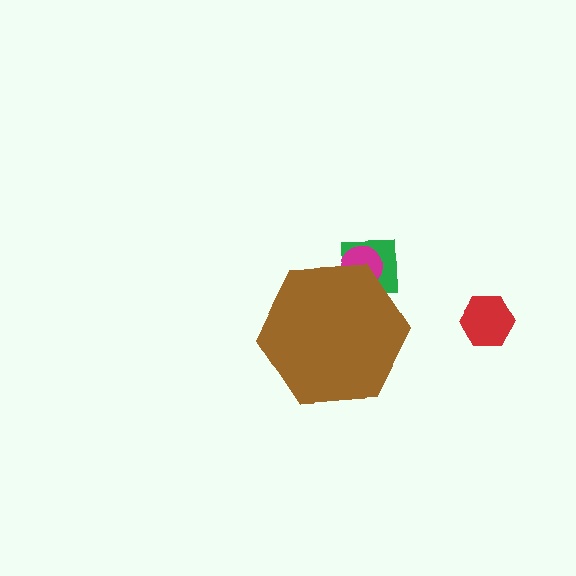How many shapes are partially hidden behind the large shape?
2 shapes are partially hidden.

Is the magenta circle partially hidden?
Yes, the magenta circle is partially hidden behind the brown hexagon.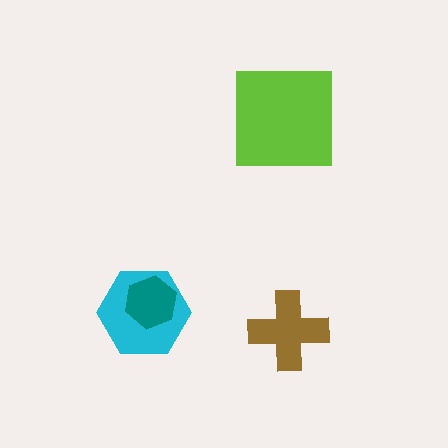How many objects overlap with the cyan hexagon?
1 object overlaps with the cyan hexagon.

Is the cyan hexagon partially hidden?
Yes, it is partially covered by another shape.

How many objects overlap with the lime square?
0 objects overlap with the lime square.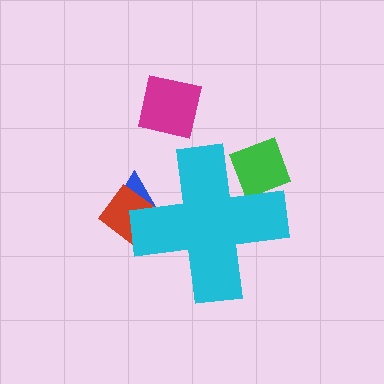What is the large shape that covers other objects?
A cyan cross.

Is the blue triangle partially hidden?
Yes, the blue triangle is partially hidden behind the cyan cross.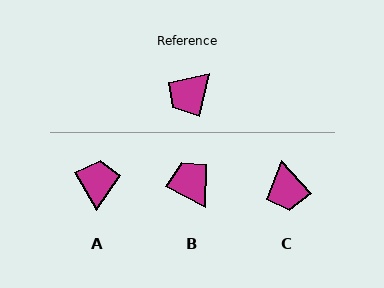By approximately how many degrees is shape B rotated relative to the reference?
Approximately 105 degrees clockwise.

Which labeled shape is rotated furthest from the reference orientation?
A, about 137 degrees away.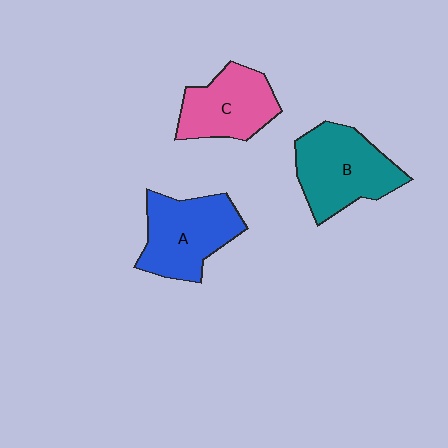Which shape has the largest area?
Shape B (teal).